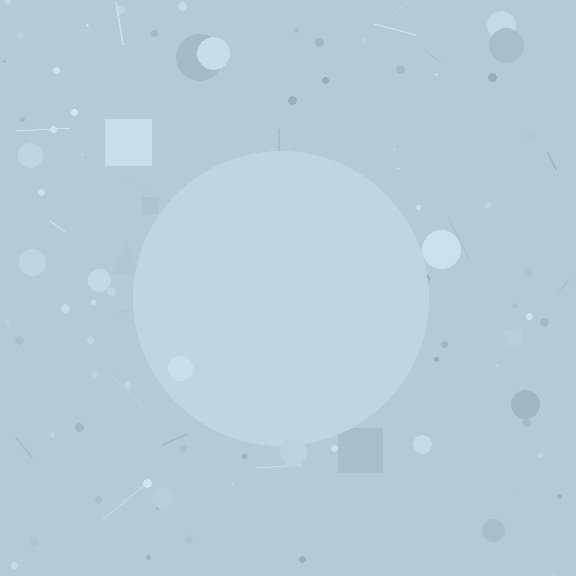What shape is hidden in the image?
A circle is hidden in the image.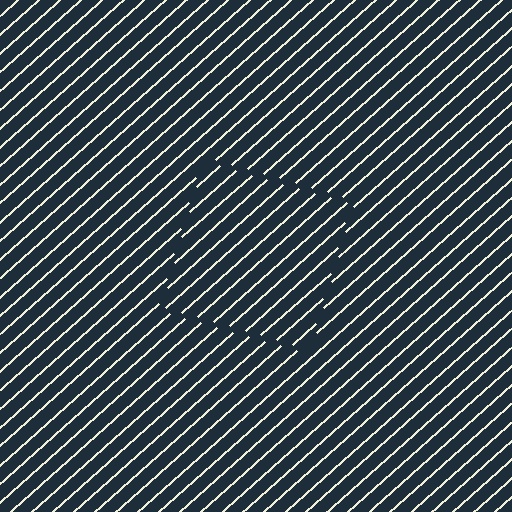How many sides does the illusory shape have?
4 sides — the line-ends trace a square.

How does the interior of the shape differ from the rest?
The interior of the shape contains the same grating, shifted by half a period — the contour is defined by the phase discontinuity where line-ends from the inner and outer gratings abut.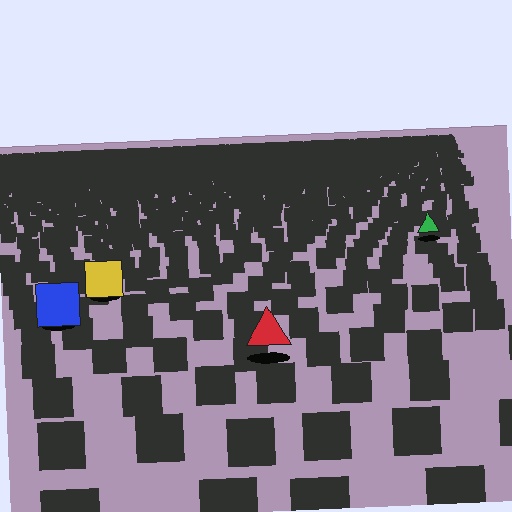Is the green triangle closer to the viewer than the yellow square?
No. The yellow square is closer — you can tell from the texture gradient: the ground texture is coarser near it.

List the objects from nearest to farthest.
From nearest to farthest: the red triangle, the blue square, the yellow square, the green triangle.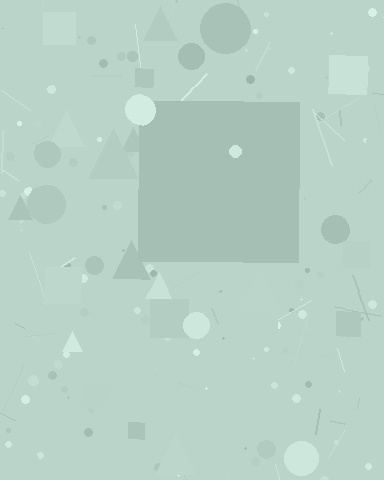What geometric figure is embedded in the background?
A square is embedded in the background.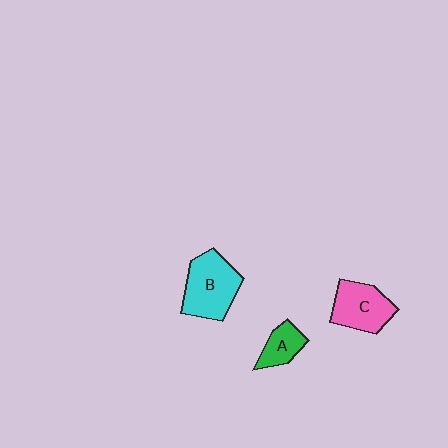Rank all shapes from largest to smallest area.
From largest to smallest: B (cyan), C (pink), A (green).